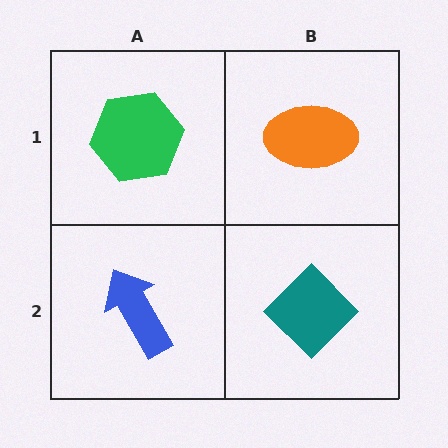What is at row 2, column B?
A teal diamond.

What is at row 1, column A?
A green hexagon.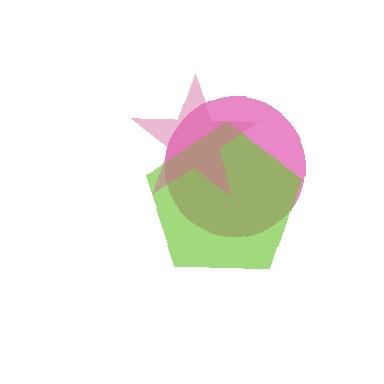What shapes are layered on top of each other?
The layered shapes are: a magenta circle, a lime pentagon, a pink star.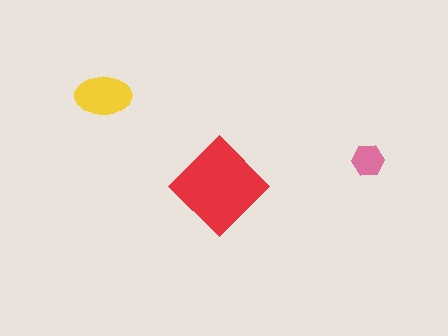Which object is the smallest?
The pink hexagon.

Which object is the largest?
The red diamond.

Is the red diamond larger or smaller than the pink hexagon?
Larger.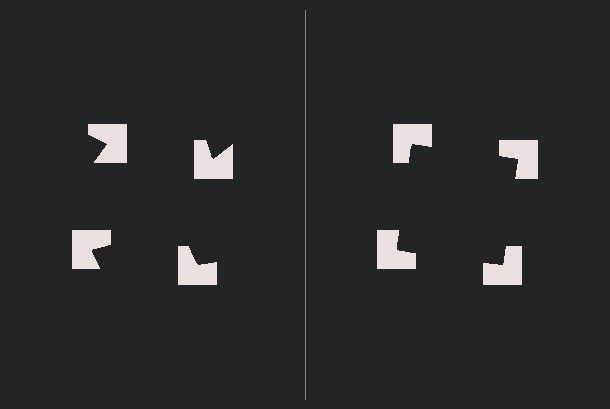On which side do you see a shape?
An illusory square appears on the right side. On the left side the wedge cuts are rotated, so no coherent shape forms.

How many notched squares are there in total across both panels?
8 — 4 on each side.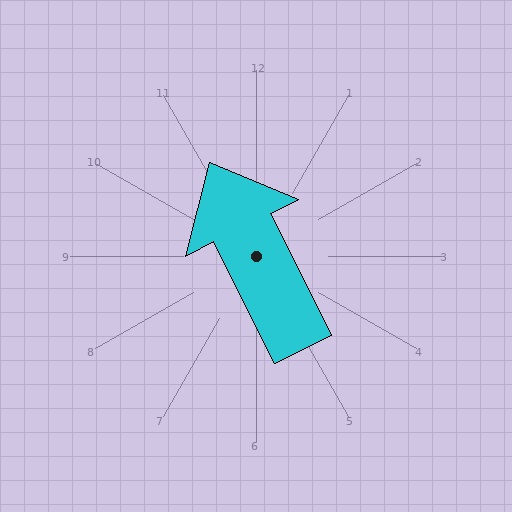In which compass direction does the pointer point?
Northwest.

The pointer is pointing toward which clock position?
Roughly 11 o'clock.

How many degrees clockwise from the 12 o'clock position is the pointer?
Approximately 333 degrees.